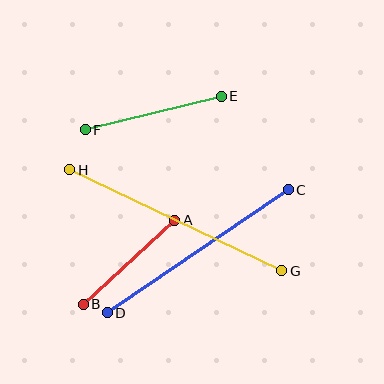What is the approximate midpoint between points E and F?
The midpoint is at approximately (153, 113) pixels.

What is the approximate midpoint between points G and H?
The midpoint is at approximately (176, 220) pixels.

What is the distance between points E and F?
The distance is approximately 140 pixels.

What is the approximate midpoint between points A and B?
The midpoint is at approximately (129, 262) pixels.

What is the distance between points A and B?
The distance is approximately 124 pixels.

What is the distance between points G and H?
The distance is approximately 235 pixels.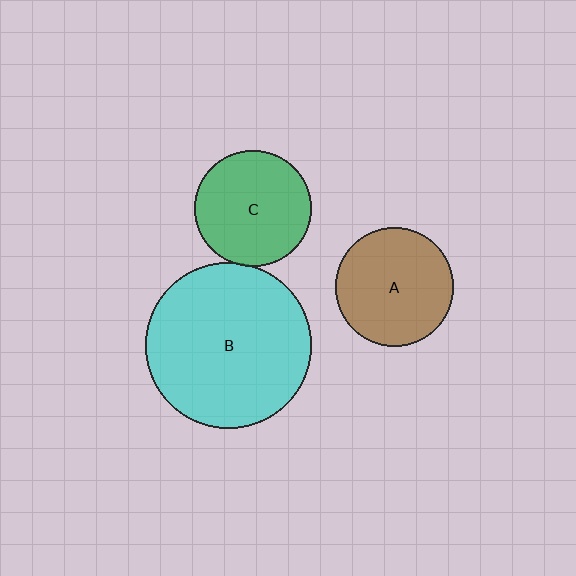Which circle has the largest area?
Circle B (cyan).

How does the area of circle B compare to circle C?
Approximately 2.0 times.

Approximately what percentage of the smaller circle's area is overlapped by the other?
Approximately 5%.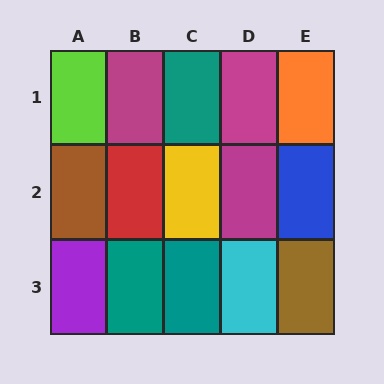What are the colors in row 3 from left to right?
Purple, teal, teal, cyan, brown.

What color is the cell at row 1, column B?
Magenta.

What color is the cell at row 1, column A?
Lime.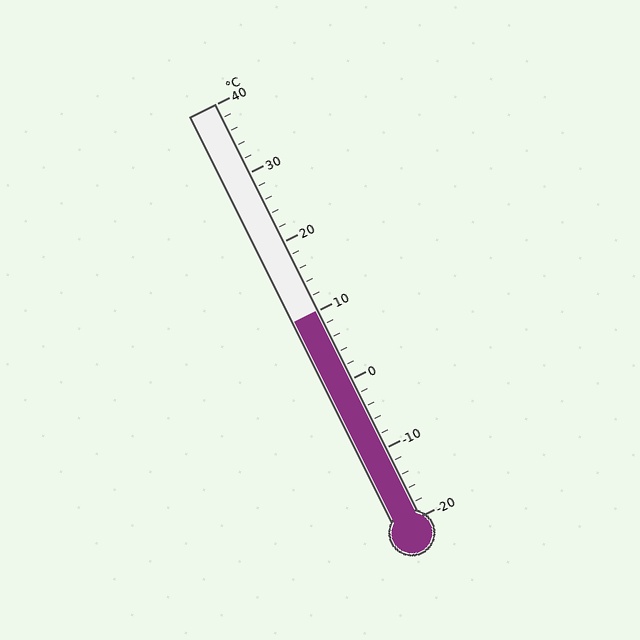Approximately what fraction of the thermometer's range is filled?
The thermometer is filled to approximately 50% of its range.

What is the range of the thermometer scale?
The thermometer scale ranges from -20°C to 40°C.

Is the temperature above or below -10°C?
The temperature is above -10°C.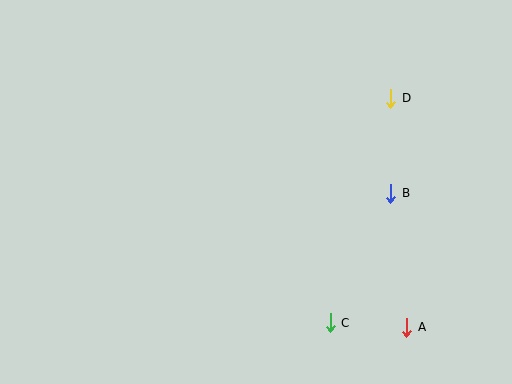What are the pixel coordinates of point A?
Point A is at (407, 327).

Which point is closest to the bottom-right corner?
Point A is closest to the bottom-right corner.